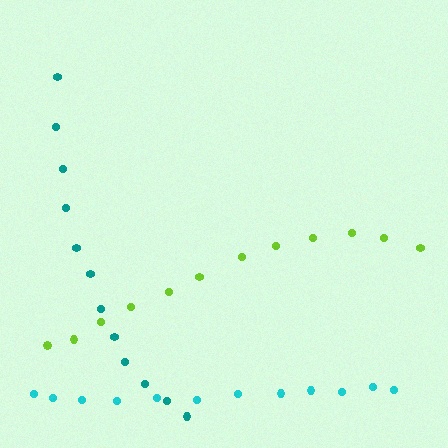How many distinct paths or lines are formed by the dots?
There are 3 distinct paths.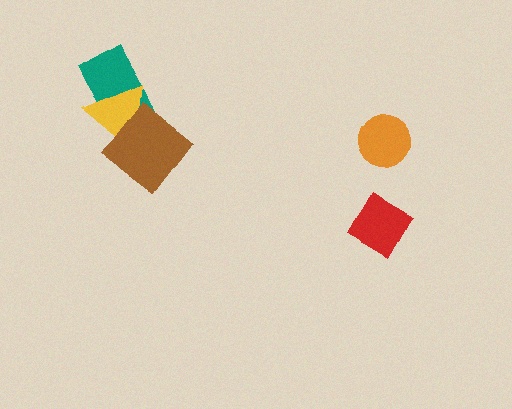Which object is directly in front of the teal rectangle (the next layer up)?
The yellow triangle is directly in front of the teal rectangle.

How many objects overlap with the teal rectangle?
2 objects overlap with the teal rectangle.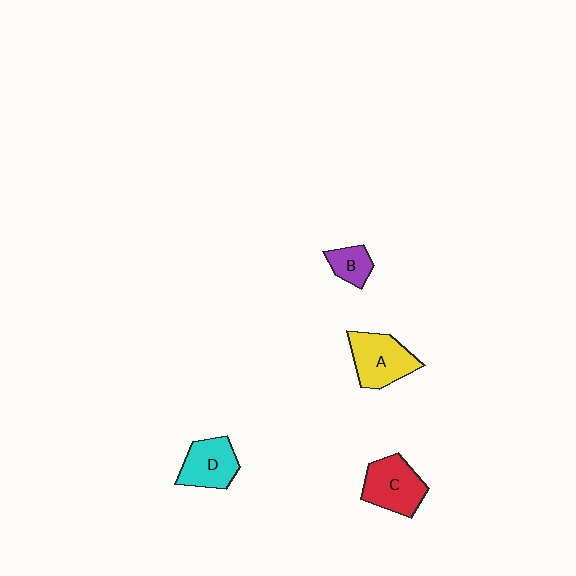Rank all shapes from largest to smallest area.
From largest to smallest: A (yellow), C (red), D (cyan), B (purple).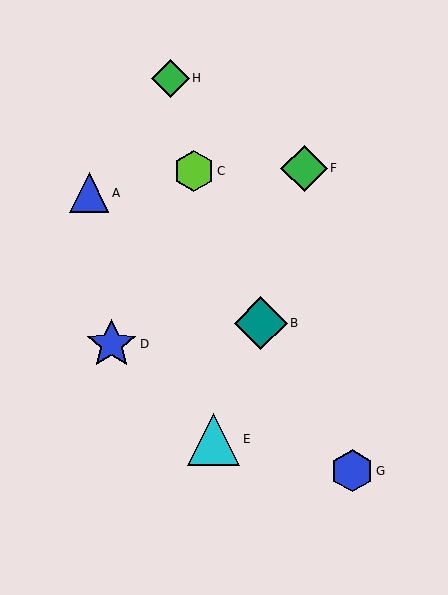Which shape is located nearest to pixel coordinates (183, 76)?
The green diamond (labeled H) at (171, 78) is nearest to that location.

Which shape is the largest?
The teal diamond (labeled B) is the largest.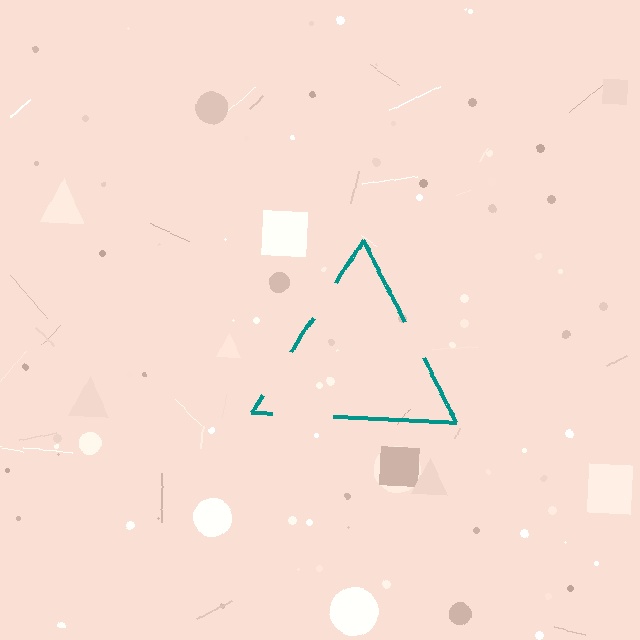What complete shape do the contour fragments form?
The contour fragments form a triangle.